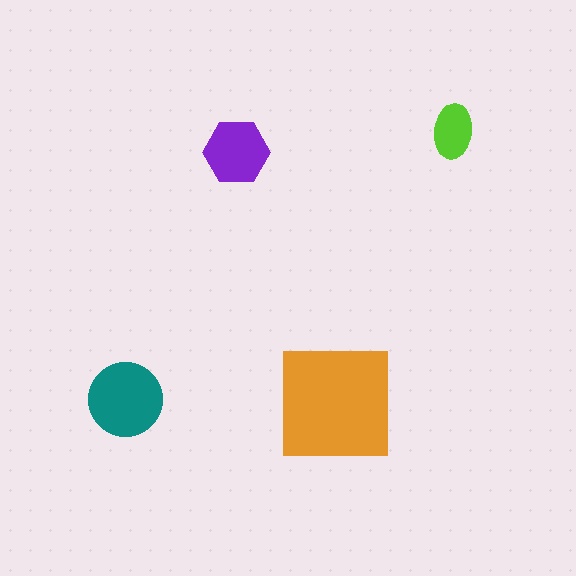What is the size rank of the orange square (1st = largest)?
1st.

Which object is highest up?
The lime ellipse is topmost.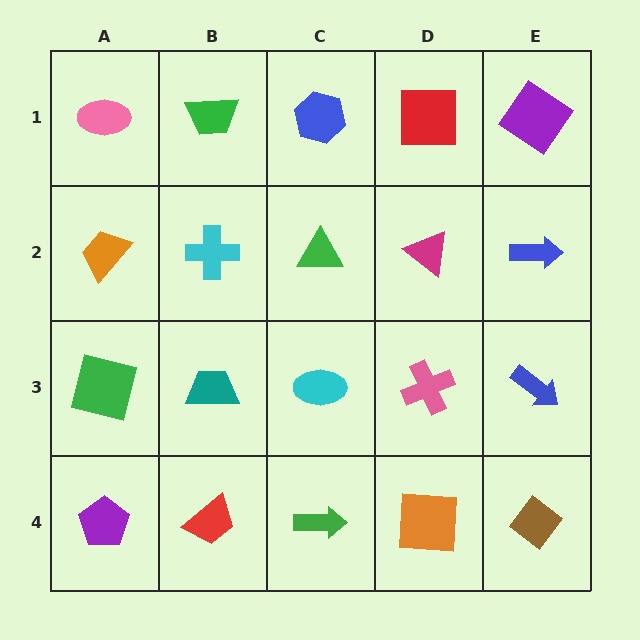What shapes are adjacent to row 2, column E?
A purple diamond (row 1, column E), a blue arrow (row 3, column E), a magenta triangle (row 2, column D).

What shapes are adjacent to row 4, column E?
A blue arrow (row 3, column E), an orange square (row 4, column D).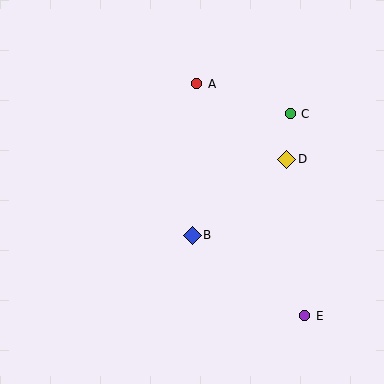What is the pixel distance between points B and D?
The distance between B and D is 121 pixels.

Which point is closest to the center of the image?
Point B at (192, 235) is closest to the center.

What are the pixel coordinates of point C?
Point C is at (290, 114).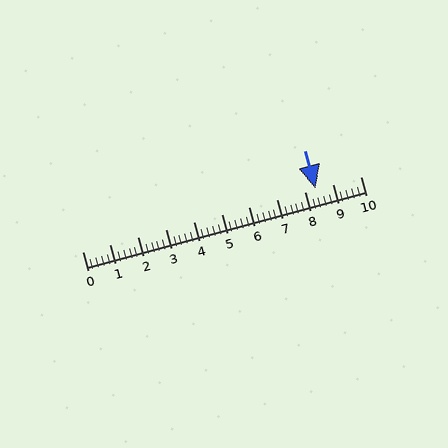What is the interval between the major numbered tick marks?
The major tick marks are spaced 1 units apart.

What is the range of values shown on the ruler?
The ruler shows values from 0 to 10.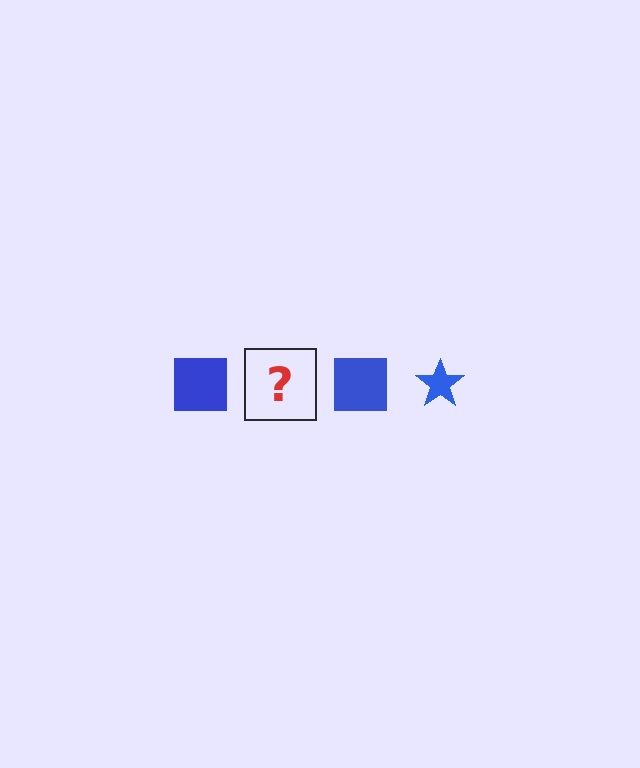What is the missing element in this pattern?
The missing element is a blue star.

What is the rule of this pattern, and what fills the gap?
The rule is that the pattern cycles through square, star shapes in blue. The gap should be filled with a blue star.